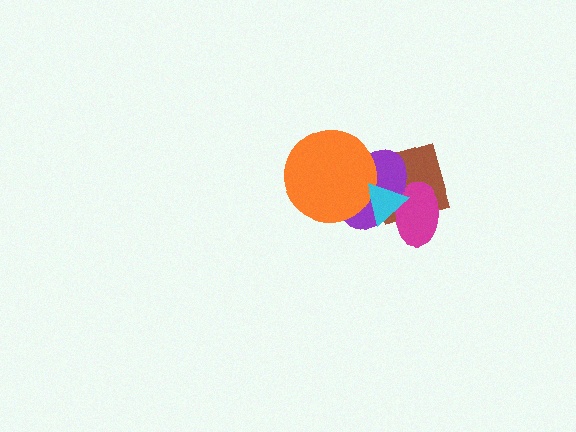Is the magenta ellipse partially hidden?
Yes, it is partially covered by another shape.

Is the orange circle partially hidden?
Yes, it is partially covered by another shape.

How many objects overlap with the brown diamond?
4 objects overlap with the brown diamond.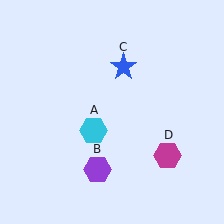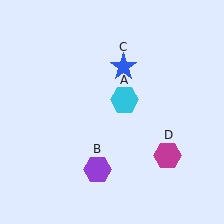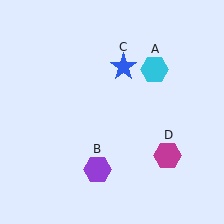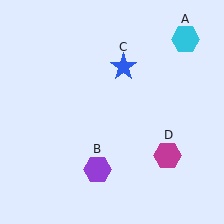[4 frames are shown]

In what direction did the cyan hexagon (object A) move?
The cyan hexagon (object A) moved up and to the right.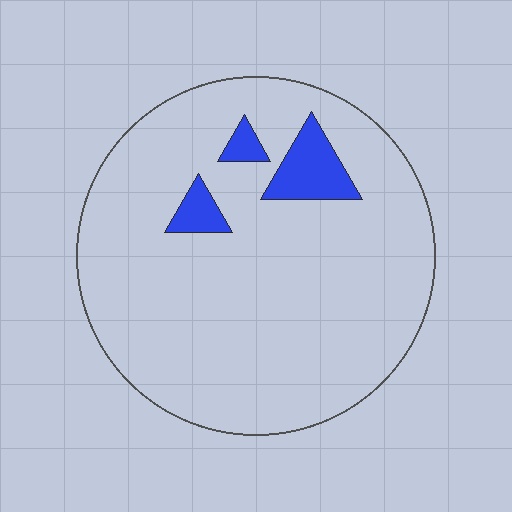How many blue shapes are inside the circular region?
3.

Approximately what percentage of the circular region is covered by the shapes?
Approximately 10%.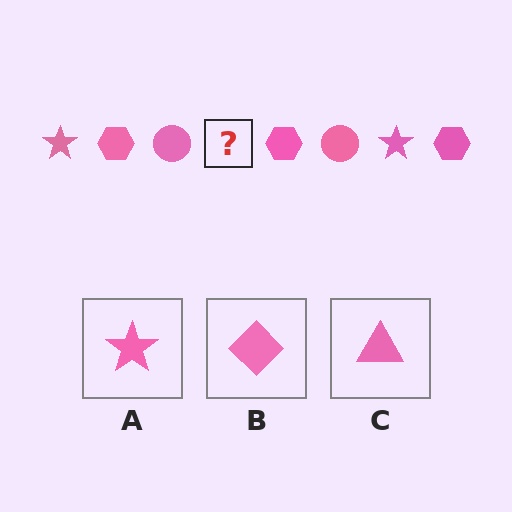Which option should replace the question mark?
Option A.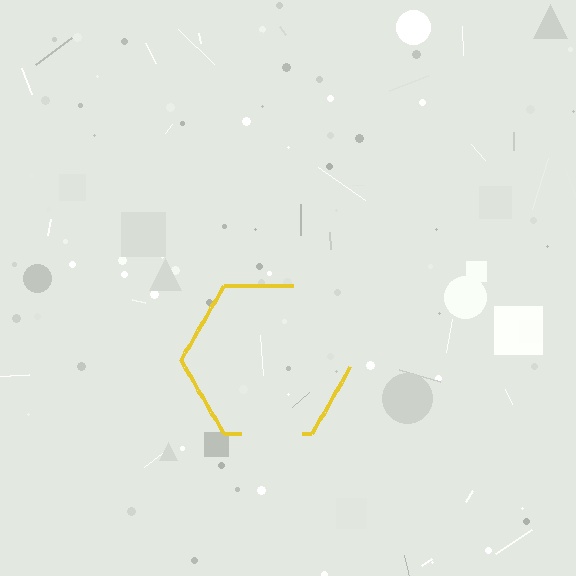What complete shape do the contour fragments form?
The contour fragments form a hexagon.